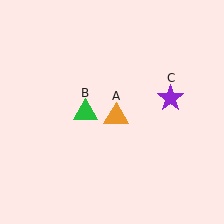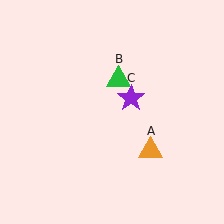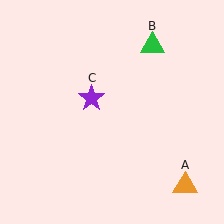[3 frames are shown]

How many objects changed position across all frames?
3 objects changed position: orange triangle (object A), green triangle (object B), purple star (object C).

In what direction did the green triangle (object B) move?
The green triangle (object B) moved up and to the right.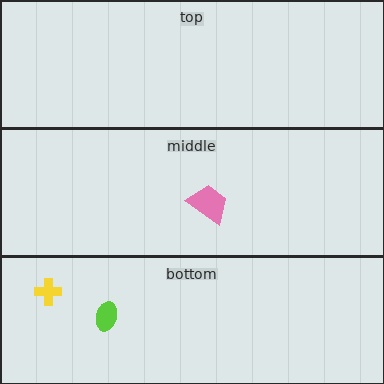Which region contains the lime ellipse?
The bottom region.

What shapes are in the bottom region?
The yellow cross, the lime ellipse.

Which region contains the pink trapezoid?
The middle region.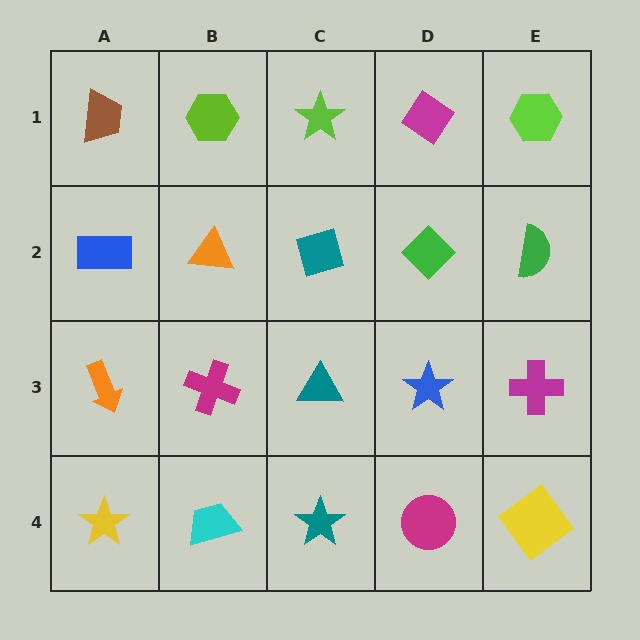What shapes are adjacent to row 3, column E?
A green semicircle (row 2, column E), a yellow diamond (row 4, column E), a blue star (row 3, column D).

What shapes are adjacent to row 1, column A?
A blue rectangle (row 2, column A), a lime hexagon (row 1, column B).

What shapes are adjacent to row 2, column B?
A lime hexagon (row 1, column B), a magenta cross (row 3, column B), a blue rectangle (row 2, column A), a teal diamond (row 2, column C).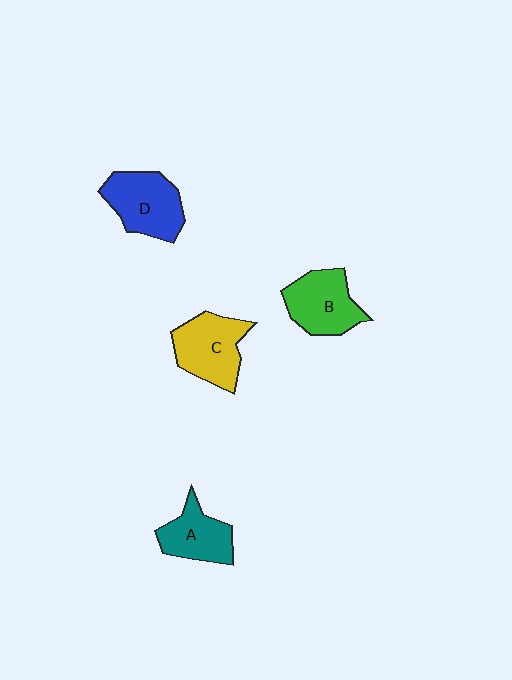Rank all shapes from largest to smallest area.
From largest to smallest: D (blue), C (yellow), B (green), A (teal).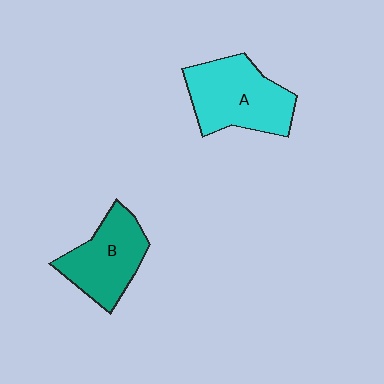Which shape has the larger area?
Shape A (cyan).